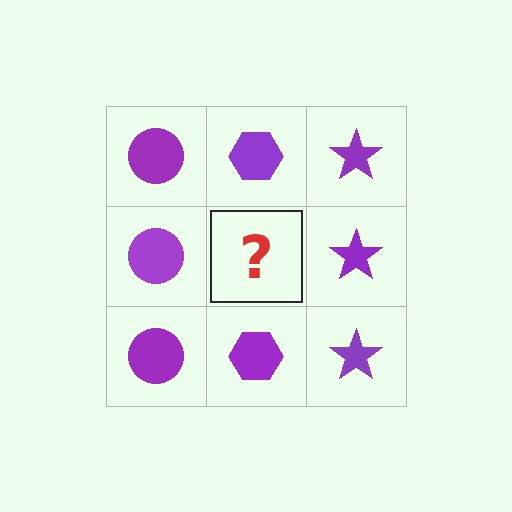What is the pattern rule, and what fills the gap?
The rule is that each column has a consistent shape. The gap should be filled with a purple hexagon.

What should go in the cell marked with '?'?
The missing cell should contain a purple hexagon.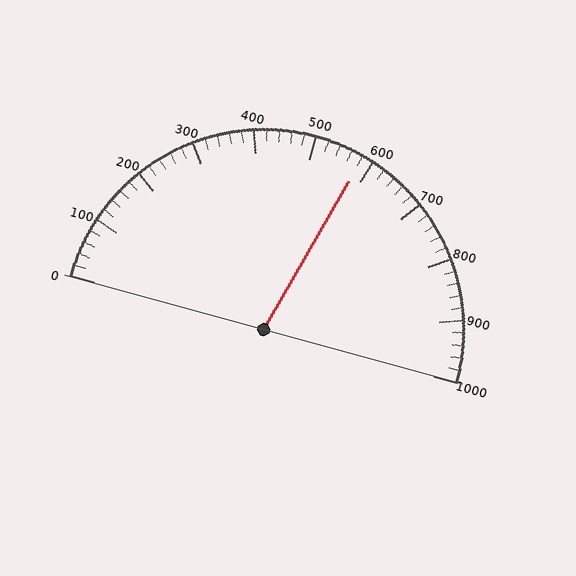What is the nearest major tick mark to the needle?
The nearest major tick mark is 600.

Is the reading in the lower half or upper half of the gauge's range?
The reading is in the upper half of the range (0 to 1000).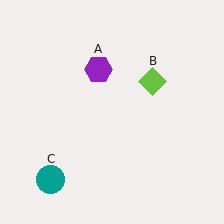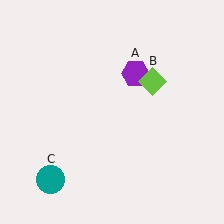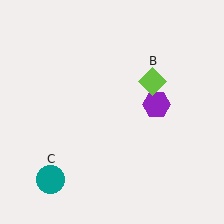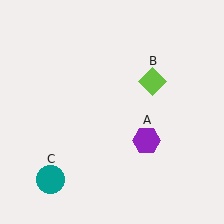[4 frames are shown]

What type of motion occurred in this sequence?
The purple hexagon (object A) rotated clockwise around the center of the scene.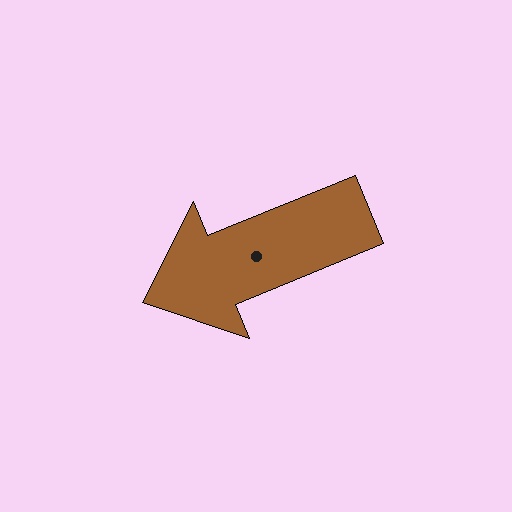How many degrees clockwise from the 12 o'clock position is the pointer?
Approximately 248 degrees.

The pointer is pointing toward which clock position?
Roughly 8 o'clock.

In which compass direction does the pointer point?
West.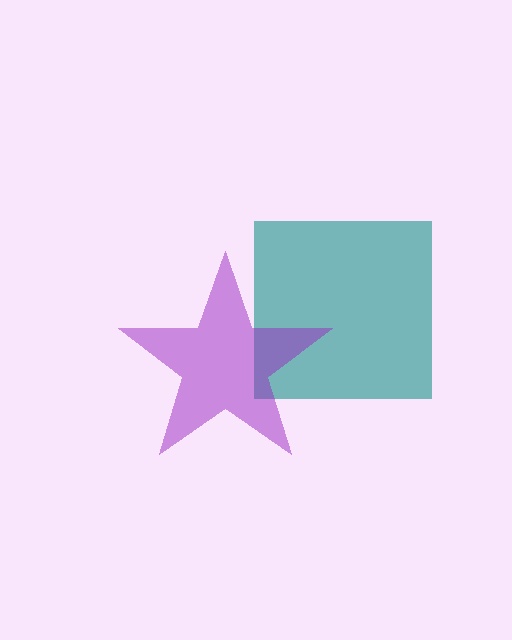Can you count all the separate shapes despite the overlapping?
Yes, there are 2 separate shapes.